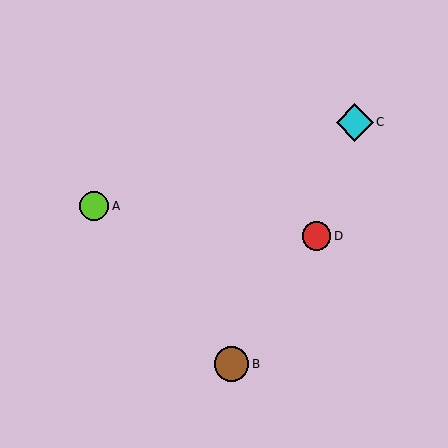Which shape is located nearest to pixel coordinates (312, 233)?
The red circle (labeled D) at (317, 236) is nearest to that location.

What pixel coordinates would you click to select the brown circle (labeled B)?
Click at (232, 364) to select the brown circle B.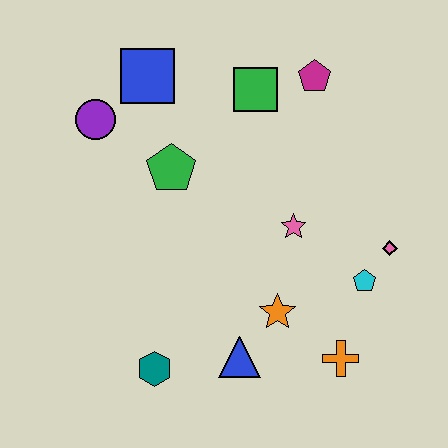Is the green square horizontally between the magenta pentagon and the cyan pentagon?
No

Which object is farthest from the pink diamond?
The purple circle is farthest from the pink diamond.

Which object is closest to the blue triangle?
The orange star is closest to the blue triangle.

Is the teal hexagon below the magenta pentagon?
Yes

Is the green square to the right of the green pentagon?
Yes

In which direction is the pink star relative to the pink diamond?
The pink star is to the left of the pink diamond.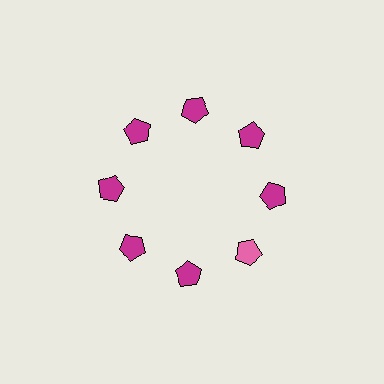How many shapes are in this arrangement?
There are 8 shapes arranged in a ring pattern.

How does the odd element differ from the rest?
It has a different color: pink instead of magenta.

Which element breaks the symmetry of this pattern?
The pink pentagon at roughly the 4 o'clock position breaks the symmetry. All other shapes are magenta pentagons.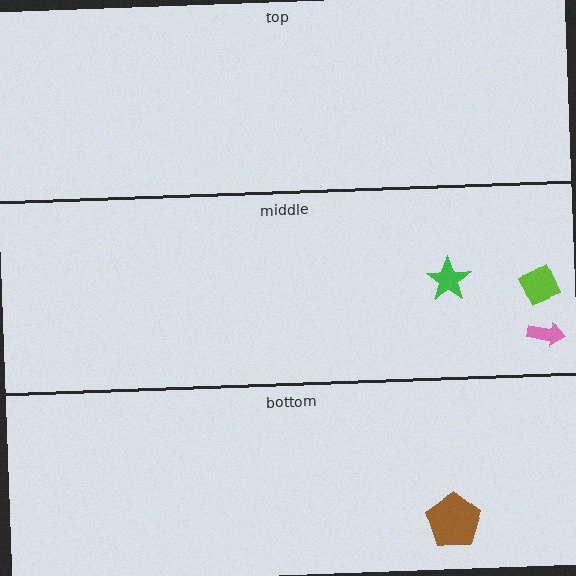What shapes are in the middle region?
The pink arrow, the green star, the lime diamond.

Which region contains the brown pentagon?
The bottom region.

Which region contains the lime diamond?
The middle region.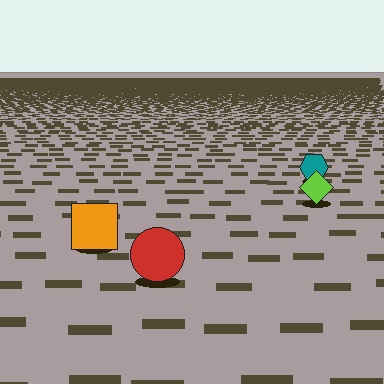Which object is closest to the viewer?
The red circle is closest. The texture marks near it are larger and more spread out.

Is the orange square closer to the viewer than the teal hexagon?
Yes. The orange square is closer — you can tell from the texture gradient: the ground texture is coarser near it.